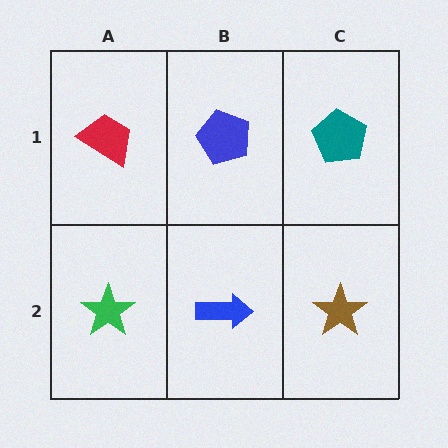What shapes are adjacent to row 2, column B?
A blue pentagon (row 1, column B), a green star (row 2, column A), a brown star (row 2, column C).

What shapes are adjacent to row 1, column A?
A green star (row 2, column A), a blue pentagon (row 1, column B).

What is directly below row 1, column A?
A green star.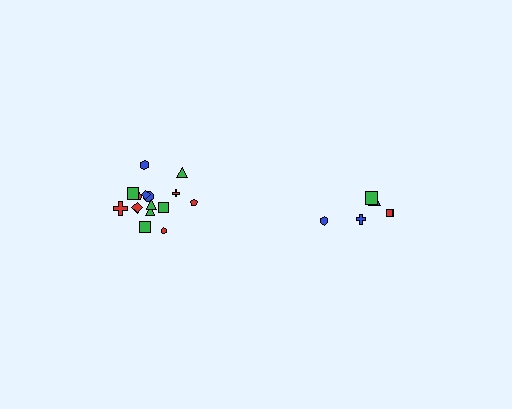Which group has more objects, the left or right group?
The left group.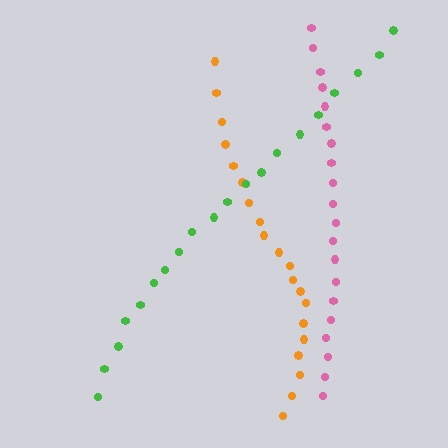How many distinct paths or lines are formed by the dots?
There are 3 distinct paths.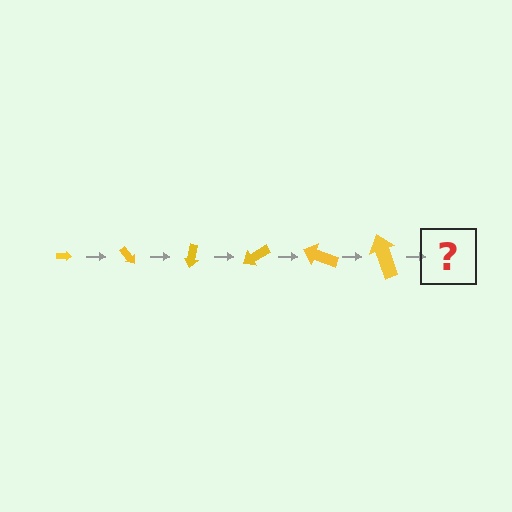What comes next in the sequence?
The next element should be an arrow, larger than the previous one and rotated 300 degrees from the start.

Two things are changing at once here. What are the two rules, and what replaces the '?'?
The two rules are that the arrow grows larger each step and it rotates 50 degrees each step. The '?' should be an arrow, larger than the previous one and rotated 300 degrees from the start.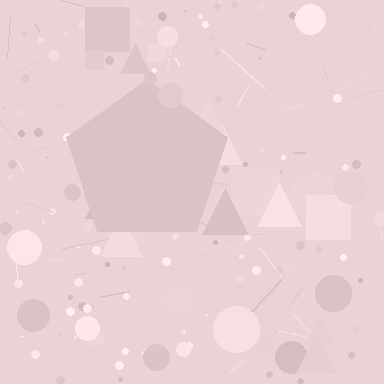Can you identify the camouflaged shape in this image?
The camouflaged shape is a pentagon.